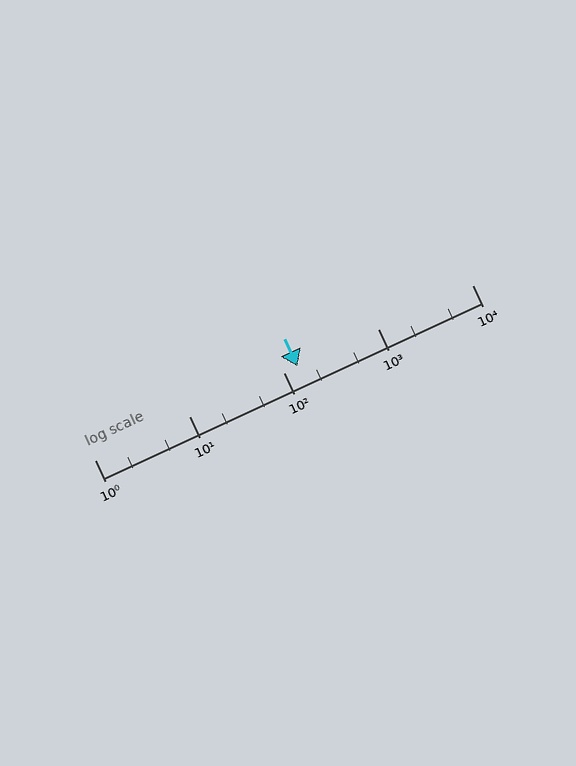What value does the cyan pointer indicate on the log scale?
The pointer indicates approximately 140.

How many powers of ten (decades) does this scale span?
The scale spans 4 decades, from 1 to 10000.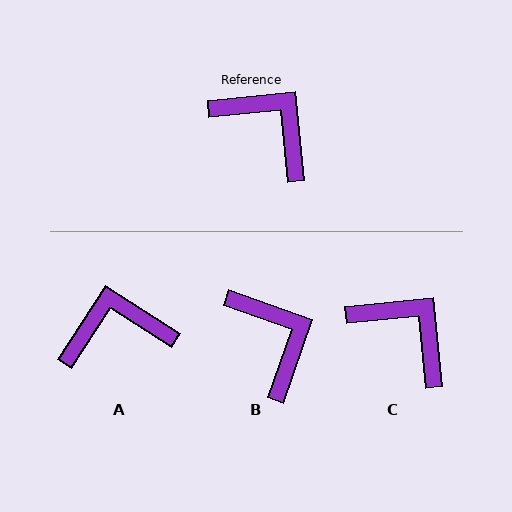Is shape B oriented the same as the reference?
No, it is off by about 25 degrees.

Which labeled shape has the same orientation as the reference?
C.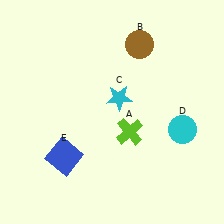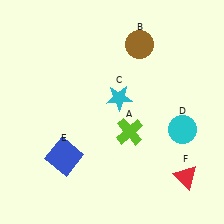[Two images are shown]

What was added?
A red triangle (F) was added in Image 2.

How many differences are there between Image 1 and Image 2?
There is 1 difference between the two images.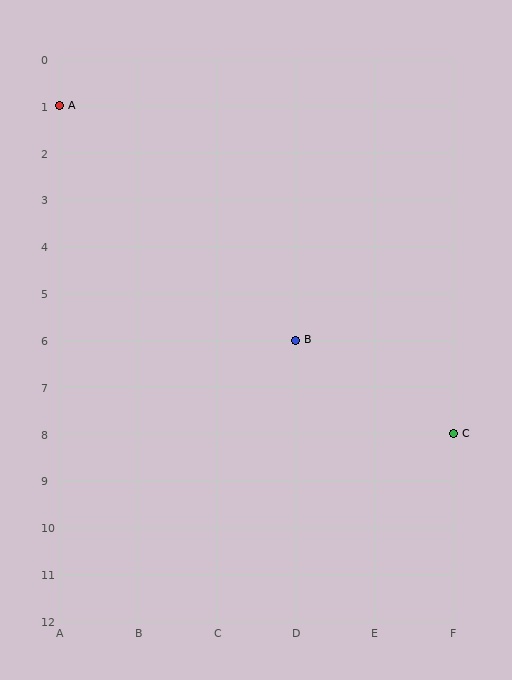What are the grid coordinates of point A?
Point A is at grid coordinates (A, 1).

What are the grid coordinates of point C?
Point C is at grid coordinates (F, 8).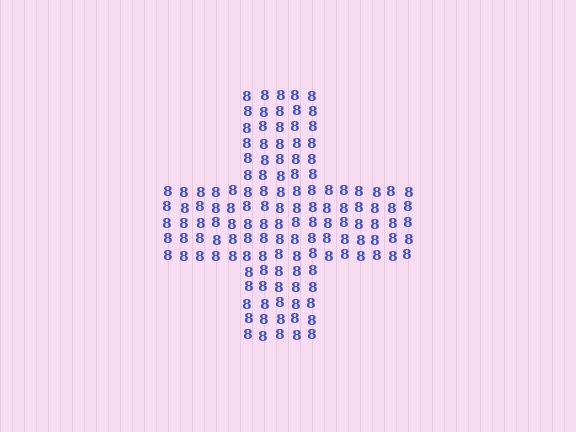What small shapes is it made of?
It is made of small digit 8's.